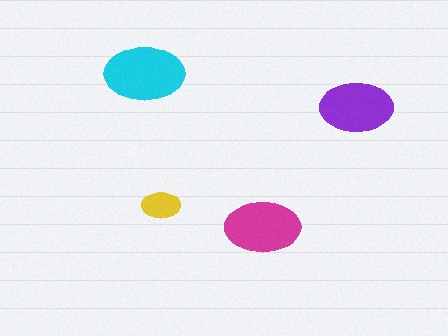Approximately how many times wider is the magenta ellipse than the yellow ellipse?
About 2 times wider.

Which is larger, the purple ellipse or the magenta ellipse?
The magenta one.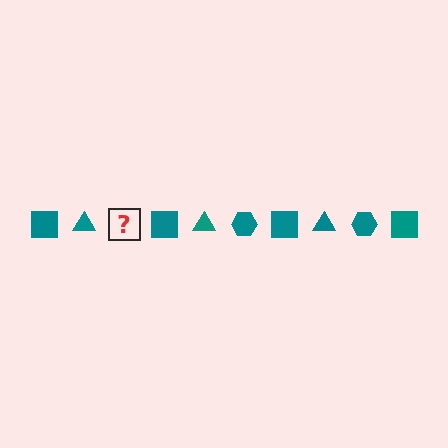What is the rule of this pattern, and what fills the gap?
The rule is that the pattern cycles through square, triangle, hexagon shapes in teal. The gap should be filled with a teal hexagon.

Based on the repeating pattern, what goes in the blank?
The blank should be a teal hexagon.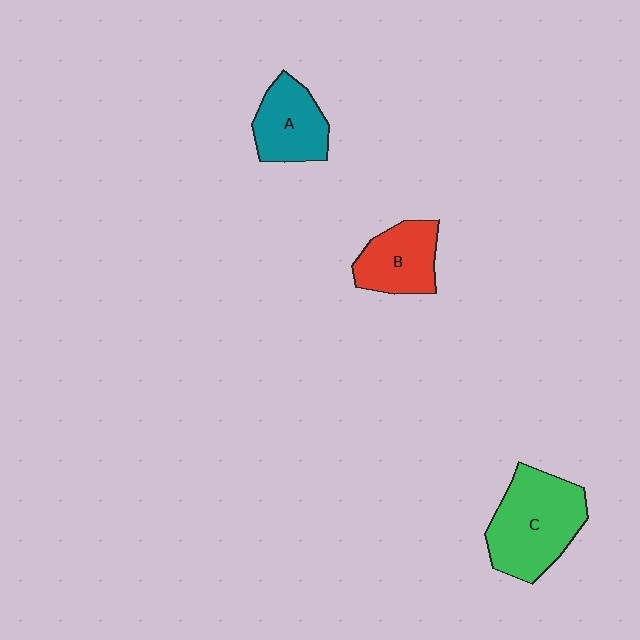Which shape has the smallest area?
Shape B (red).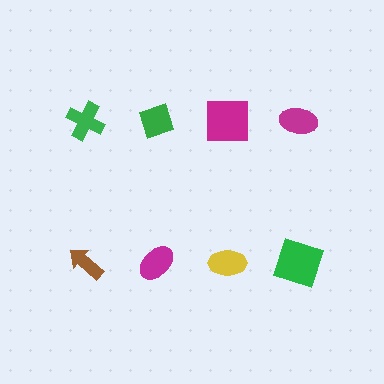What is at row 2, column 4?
A green square.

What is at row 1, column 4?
A magenta ellipse.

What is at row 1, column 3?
A magenta square.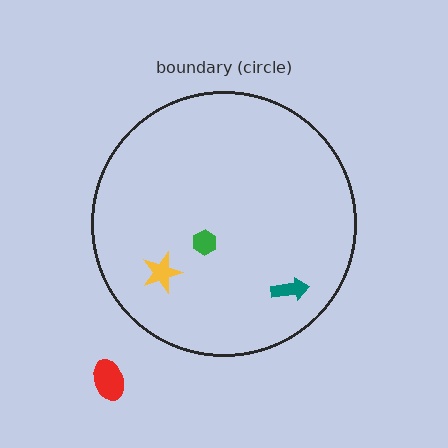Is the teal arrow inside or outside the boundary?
Inside.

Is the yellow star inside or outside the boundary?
Inside.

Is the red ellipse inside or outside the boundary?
Outside.